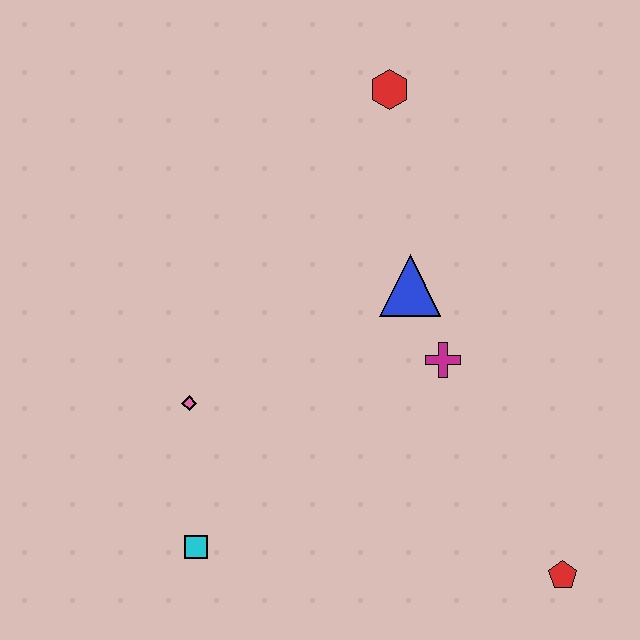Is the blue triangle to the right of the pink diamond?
Yes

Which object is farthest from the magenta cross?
The cyan square is farthest from the magenta cross.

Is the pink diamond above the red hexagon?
No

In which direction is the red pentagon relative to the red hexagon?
The red pentagon is below the red hexagon.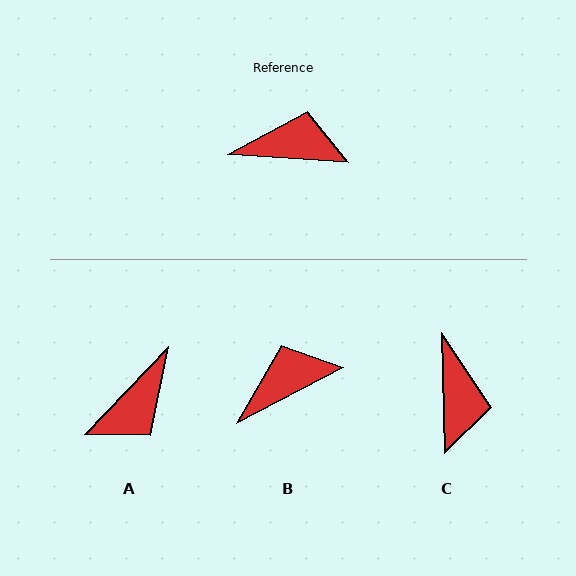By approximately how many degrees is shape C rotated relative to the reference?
Approximately 85 degrees clockwise.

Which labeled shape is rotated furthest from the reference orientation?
A, about 129 degrees away.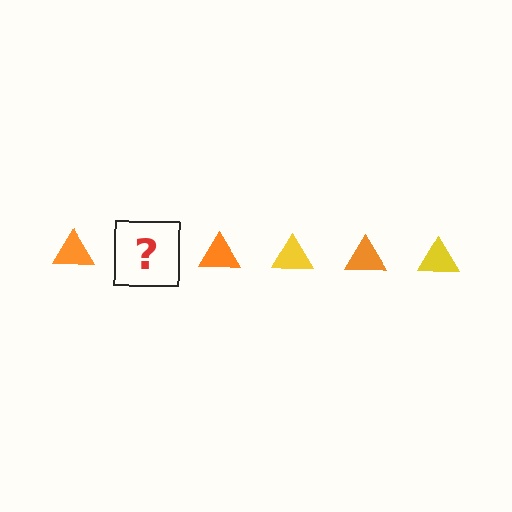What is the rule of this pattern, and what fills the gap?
The rule is that the pattern cycles through orange, yellow triangles. The gap should be filled with a yellow triangle.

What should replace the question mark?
The question mark should be replaced with a yellow triangle.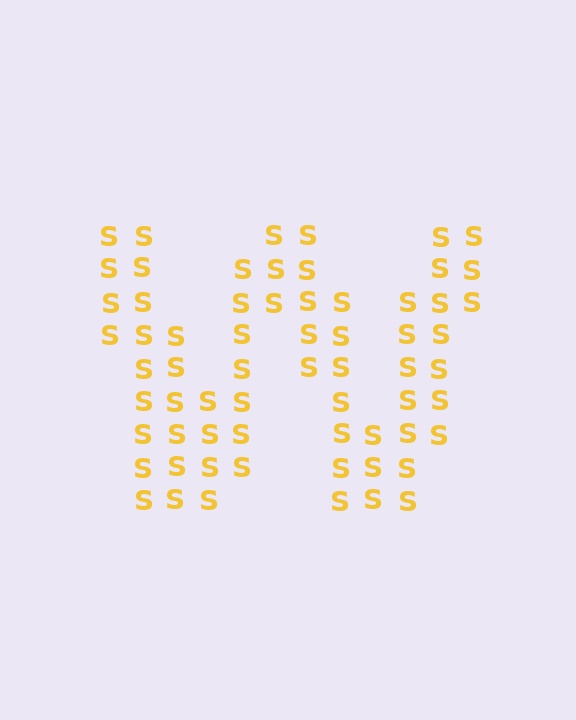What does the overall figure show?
The overall figure shows the letter W.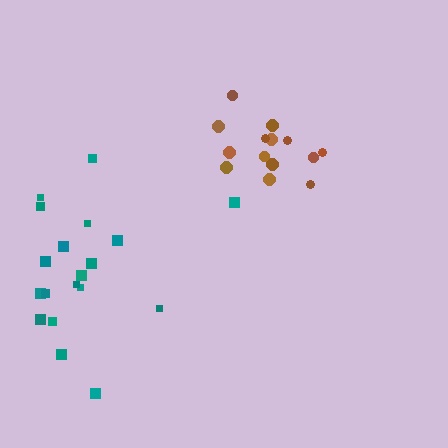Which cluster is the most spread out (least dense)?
Teal.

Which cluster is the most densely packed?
Brown.